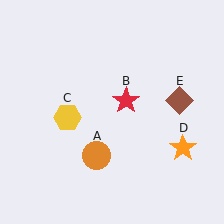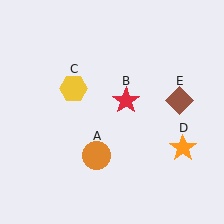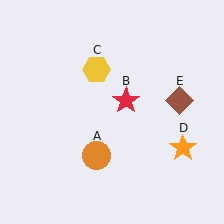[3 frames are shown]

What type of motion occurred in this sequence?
The yellow hexagon (object C) rotated clockwise around the center of the scene.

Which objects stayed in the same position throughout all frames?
Orange circle (object A) and red star (object B) and orange star (object D) and brown diamond (object E) remained stationary.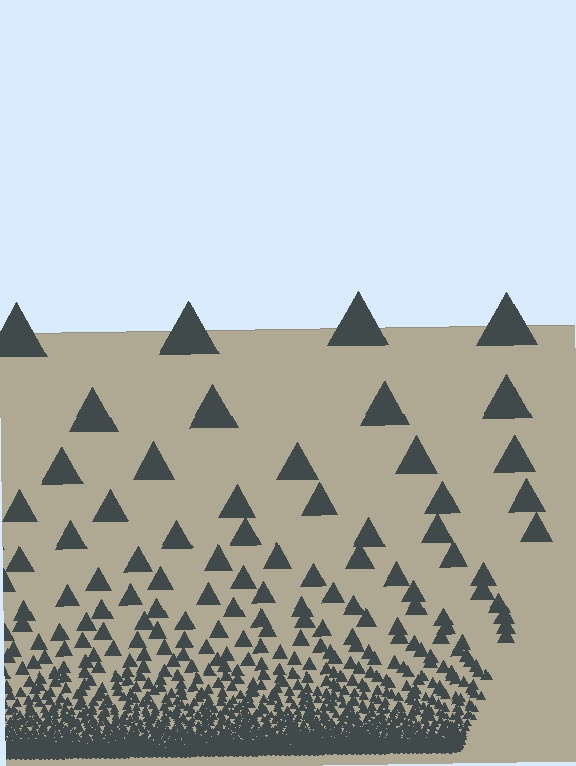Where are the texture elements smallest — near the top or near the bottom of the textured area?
Near the bottom.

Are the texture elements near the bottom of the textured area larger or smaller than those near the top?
Smaller. The gradient is inverted — elements near the bottom are smaller and denser.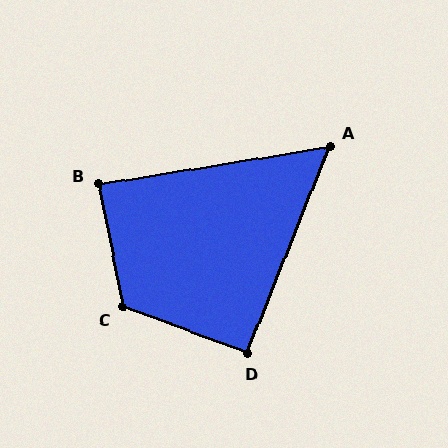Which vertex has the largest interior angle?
C, at approximately 121 degrees.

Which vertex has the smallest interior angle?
A, at approximately 59 degrees.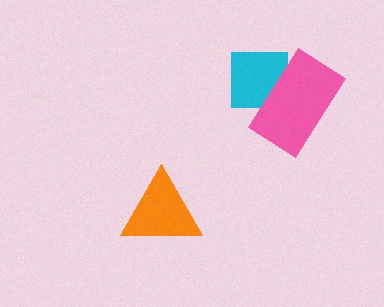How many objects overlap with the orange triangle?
0 objects overlap with the orange triangle.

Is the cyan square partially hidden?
Yes, it is partially covered by another shape.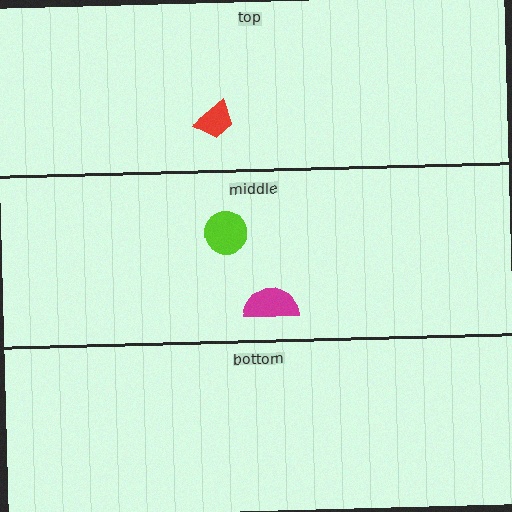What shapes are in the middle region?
The magenta semicircle, the lime circle.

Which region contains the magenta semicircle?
The middle region.